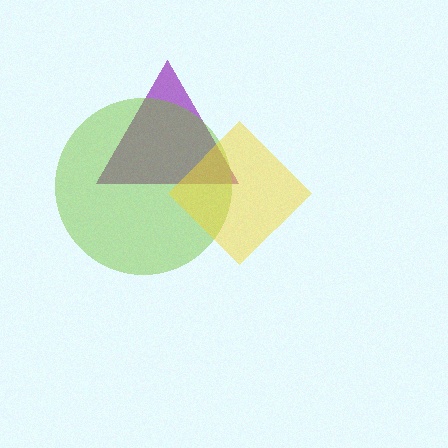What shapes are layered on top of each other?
The layered shapes are: a purple triangle, a lime circle, a yellow diamond.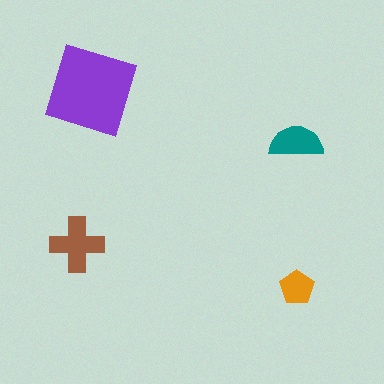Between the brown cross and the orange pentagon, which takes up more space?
The brown cross.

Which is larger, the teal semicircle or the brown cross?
The brown cross.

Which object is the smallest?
The orange pentagon.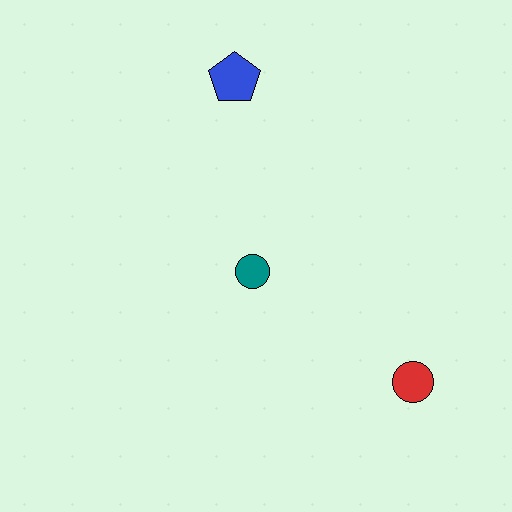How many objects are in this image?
There are 3 objects.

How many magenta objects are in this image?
There are no magenta objects.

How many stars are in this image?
There are no stars.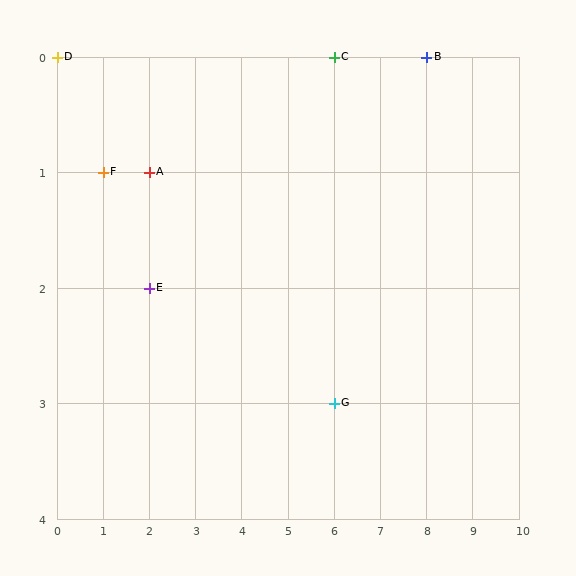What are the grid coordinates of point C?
Point C is at grid coordinates (6, 0).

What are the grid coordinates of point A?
Point A is at grid coordinates (2, 1).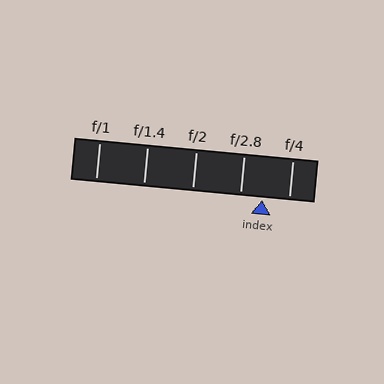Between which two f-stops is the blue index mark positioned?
The index mark is between f/2.8 and f/4.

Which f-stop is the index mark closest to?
The index mark is closest to f/2.8.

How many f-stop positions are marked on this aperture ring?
There are 5 f-stop positions marked.